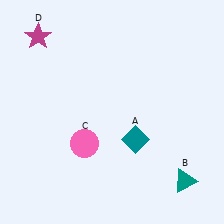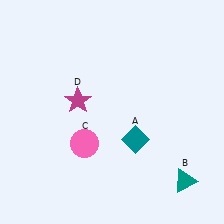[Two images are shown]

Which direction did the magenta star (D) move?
The magenta star (D) moved down.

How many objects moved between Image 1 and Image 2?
1 object moved between the two images.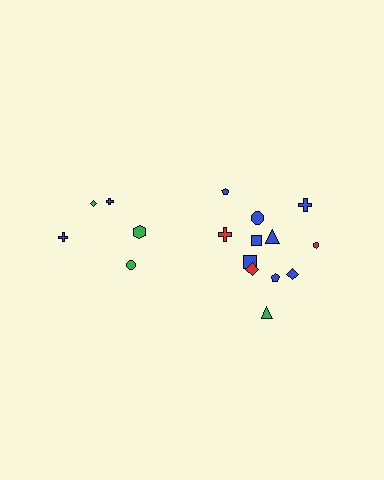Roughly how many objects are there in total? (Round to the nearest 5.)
Roughly 15 objects in total.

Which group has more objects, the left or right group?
The right group.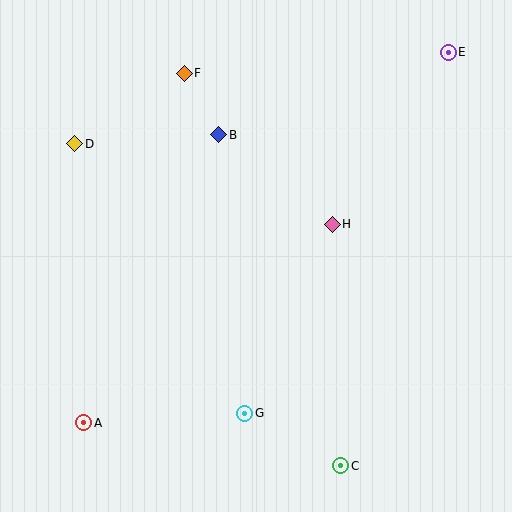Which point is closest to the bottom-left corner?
Point A is closest to the bottom-left corner.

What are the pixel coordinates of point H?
Point H is at (332, 224).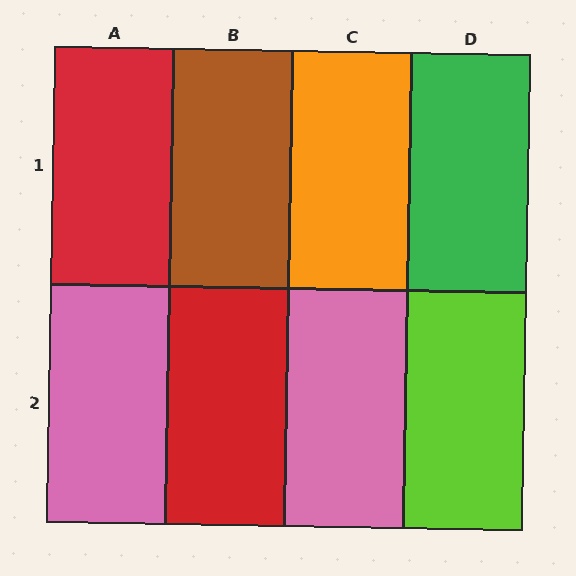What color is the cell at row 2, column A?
Pink.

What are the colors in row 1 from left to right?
Red, brown, orange, green.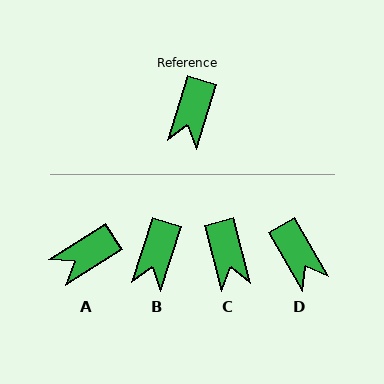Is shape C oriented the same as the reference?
No, it is off by about 32 degrees.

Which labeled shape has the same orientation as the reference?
B.